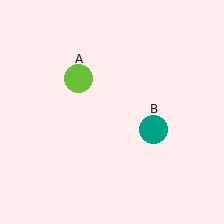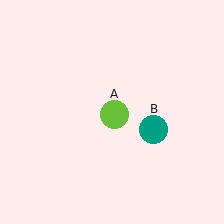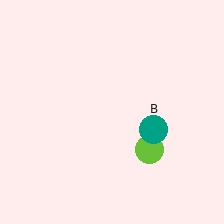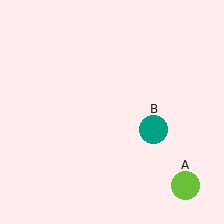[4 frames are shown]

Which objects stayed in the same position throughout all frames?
Teal circle (object B) remained stationary.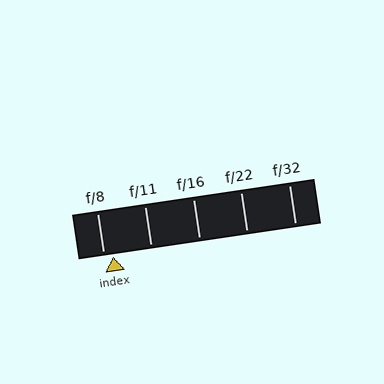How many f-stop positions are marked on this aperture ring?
There are 5 f-stop positions marked.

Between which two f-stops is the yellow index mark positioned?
The index mark is between f/8 and f/11.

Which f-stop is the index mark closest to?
The index mark is closest to f/8.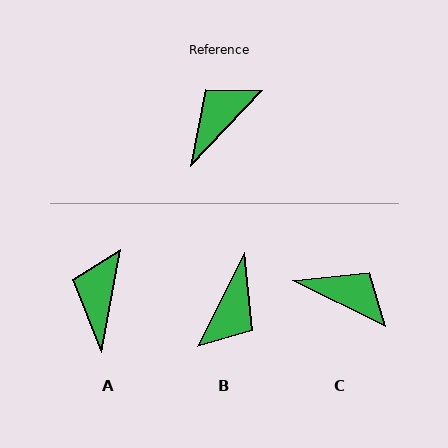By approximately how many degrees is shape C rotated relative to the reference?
Approximately 72 degrees clockwise.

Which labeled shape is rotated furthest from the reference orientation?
B, about 163 degrees away.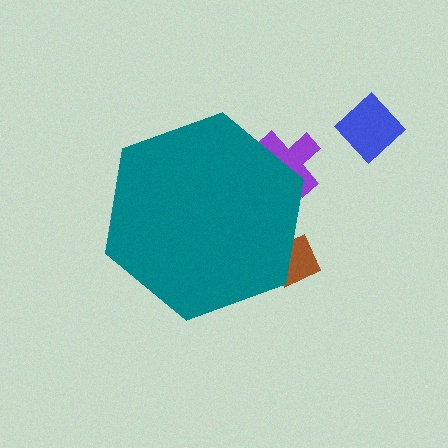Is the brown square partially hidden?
Yes, the brown square is partially hidden behind the teal hexagon.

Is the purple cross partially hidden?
Yes, the purple cross is partially hidden behind the teal hexagon.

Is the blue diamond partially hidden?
No, the blue diamond is fully visible.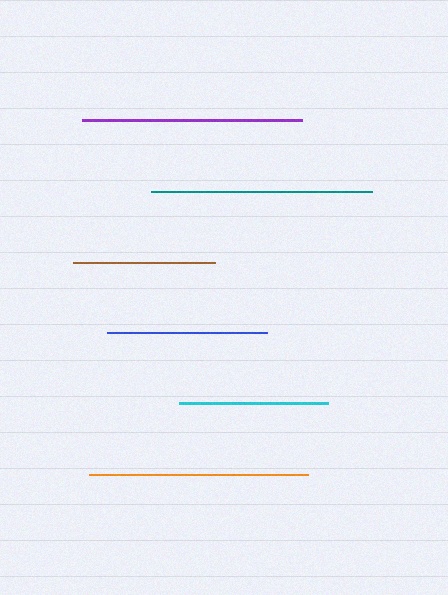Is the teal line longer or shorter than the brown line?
The teal line is longer than the brown line.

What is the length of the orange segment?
The orange segment is approximately 219 pixels long.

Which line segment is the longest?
The teal line is the longest at approximately 221 pixels.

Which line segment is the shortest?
The brown line is the shortest at approximately 142 pixels.